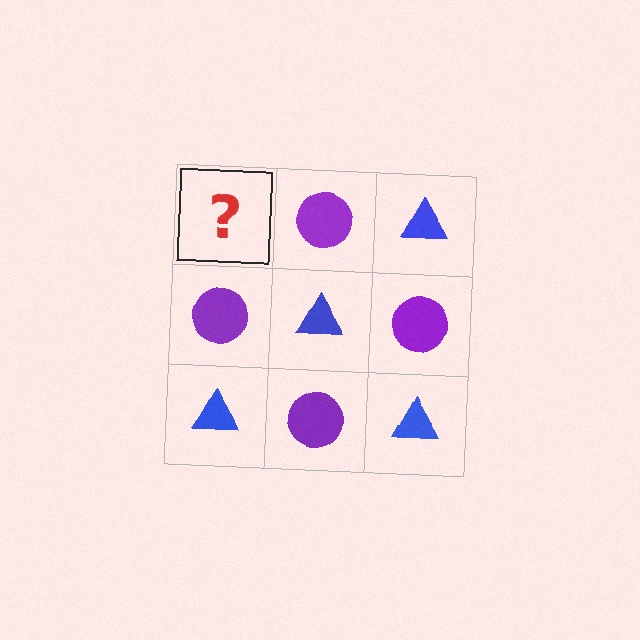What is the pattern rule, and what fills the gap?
The rule is that it alternates blue triangle and purple circle in a checkerboard pattern. The gap should be filled with a blue triangle.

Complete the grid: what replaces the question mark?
The question mark should be replaced with a blue triangle.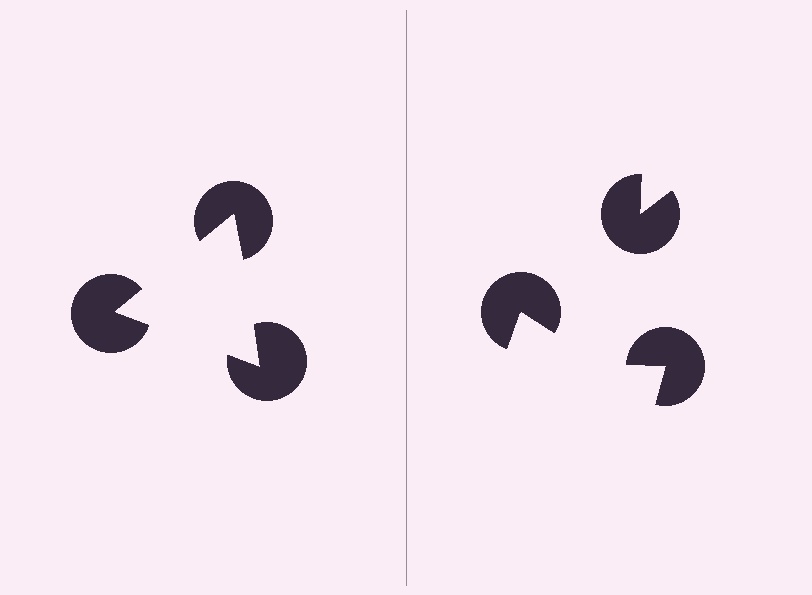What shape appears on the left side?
An illusory triangle.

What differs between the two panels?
The pac-man discs are positioned identically on both sides; only the wedge orientations differ. On the left they align to a triangle; on the right they are misaligned.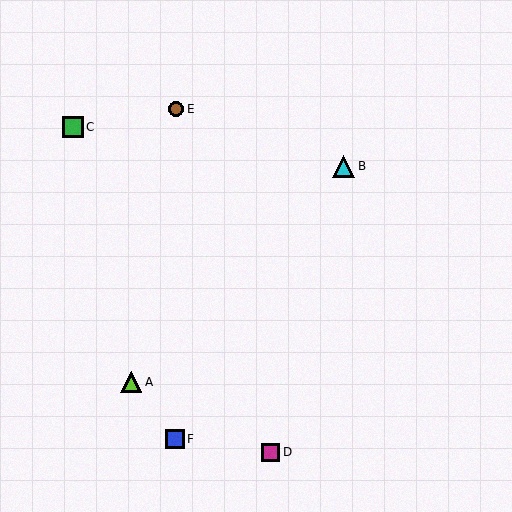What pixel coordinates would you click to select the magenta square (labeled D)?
Click at (271, 452) to select the magenta square D.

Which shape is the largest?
The cyan triangle (labeled B) is the largest.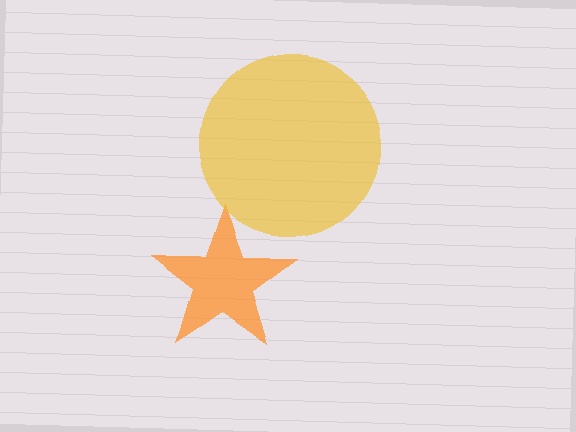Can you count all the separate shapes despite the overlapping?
Yes, there are 2 separate shapes.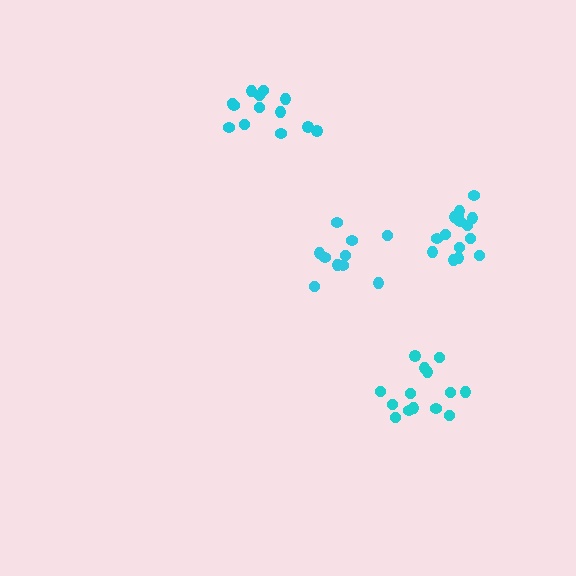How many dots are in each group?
Group 1: 14 dots, Group 2: 10 dots, Group 3: 15 dots, Group 4: 13 dots (52 total).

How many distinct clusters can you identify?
There are 4 distinct clusters.